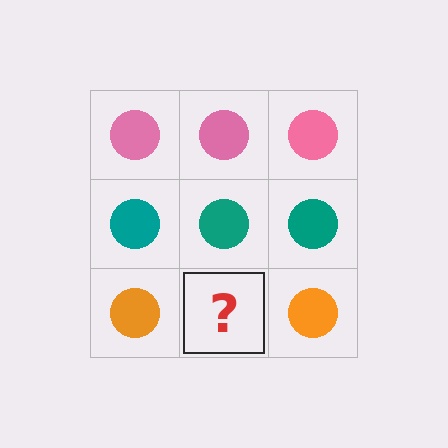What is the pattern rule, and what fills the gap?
The rule is that each row has a consistent color. The gap should be filled with an orange circle.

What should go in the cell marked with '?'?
The missing cell should contain an orange circle.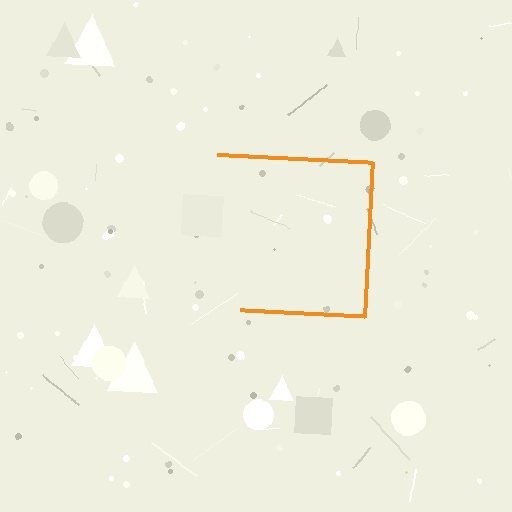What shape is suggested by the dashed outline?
The dashed outline suggests a square.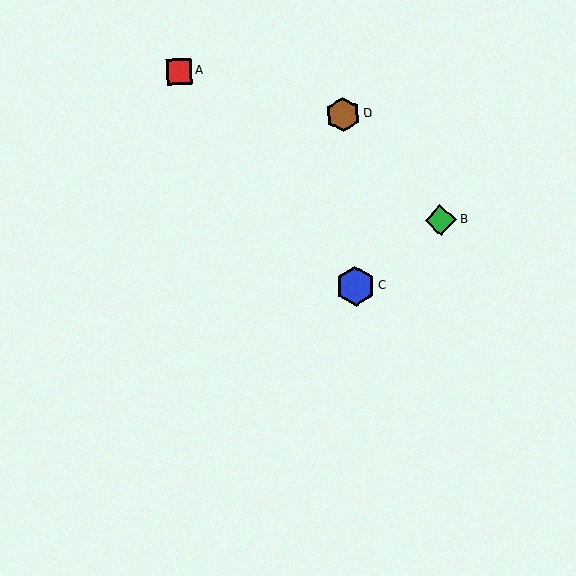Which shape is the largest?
The blue hexagon (labeled C) is the largest.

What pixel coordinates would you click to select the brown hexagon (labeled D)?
Click at (343, 115) to select the brown hexagon D.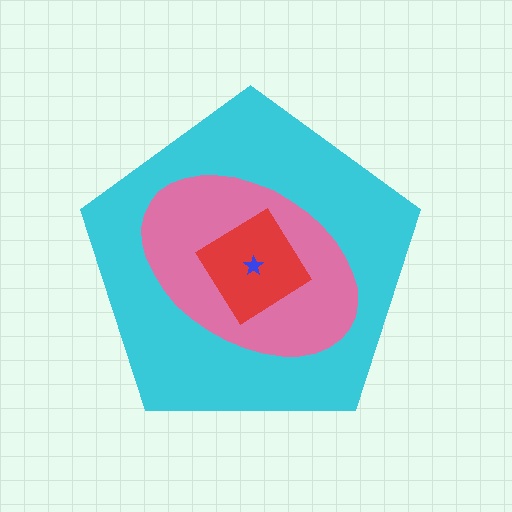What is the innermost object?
The blue star.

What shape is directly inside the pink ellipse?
The red diamond.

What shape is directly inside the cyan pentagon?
The pink ellipse.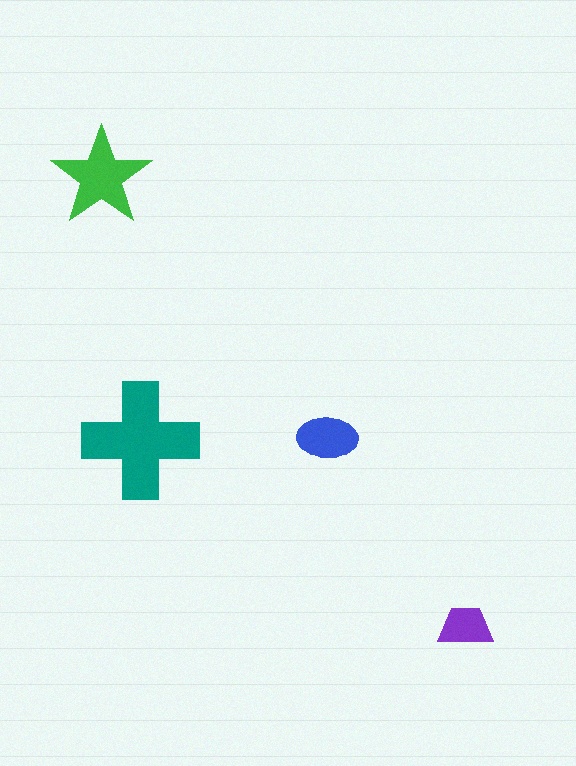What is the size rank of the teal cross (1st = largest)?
1st.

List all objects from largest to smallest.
The teal cross, the green star, the blue ellipse, the purple trapezoid.